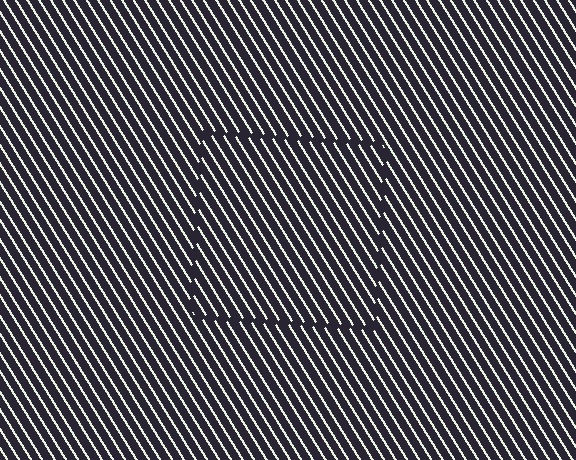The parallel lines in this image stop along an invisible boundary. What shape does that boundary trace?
An illusory square. The interior of the shape contains the same grating, shifted by half a period — the contour is defined by the phase discontinuity where line-ends from the inner and outer gratings abut.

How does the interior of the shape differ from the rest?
The interior of the shape contains the same grating, shifted by half a period — the contour is defined by the phase discontinuity where line-ends from the inner and outer gratings abut.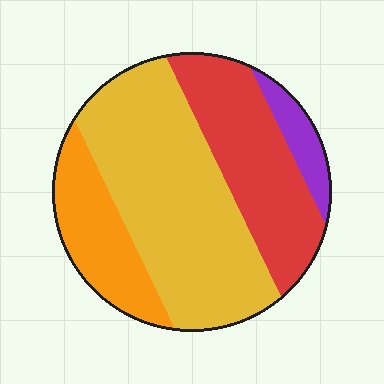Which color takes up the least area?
Purple, at roughly 5%.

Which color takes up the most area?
Yellow, at roughly 50%.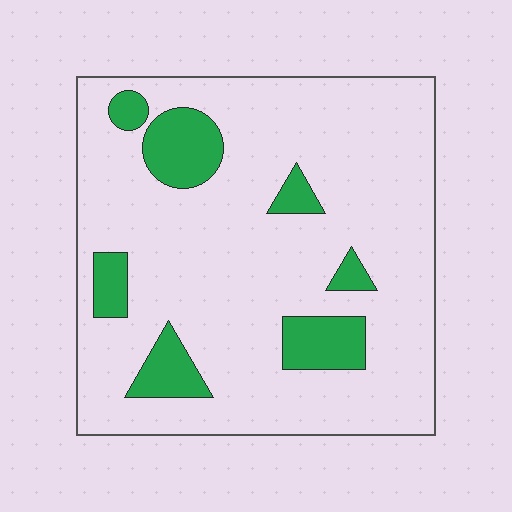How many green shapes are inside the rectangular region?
7.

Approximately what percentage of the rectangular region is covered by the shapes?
Approximately 15%.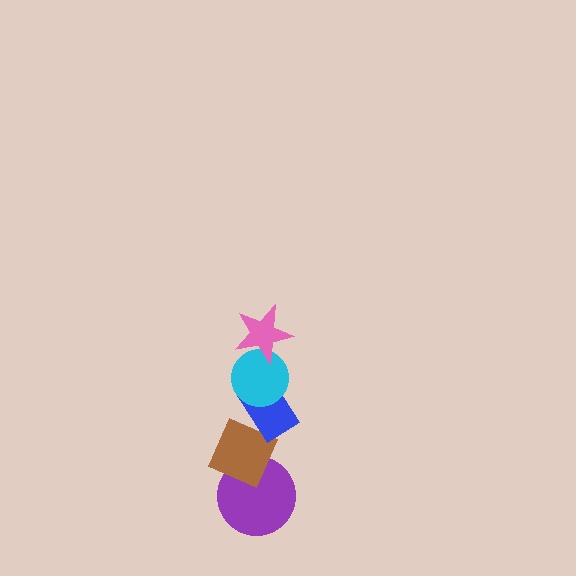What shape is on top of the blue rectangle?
The cyan circle is on top of the blue rectangle.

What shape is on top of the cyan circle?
The pink star is on top of the cyan circle.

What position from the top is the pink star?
The pink star is 1st from the top.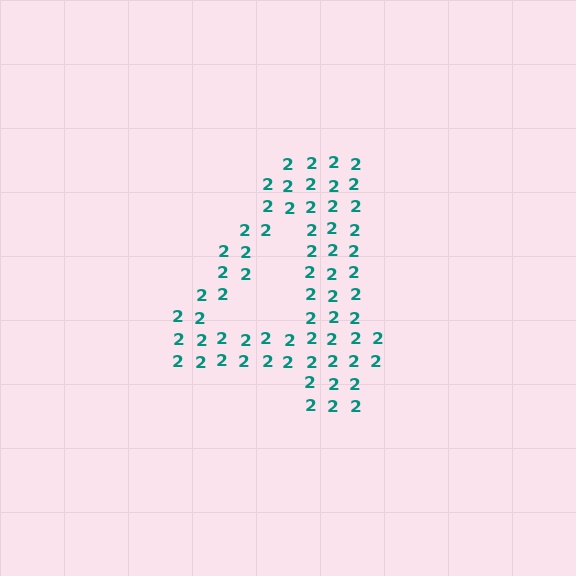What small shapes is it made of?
It is made of small digit 2's.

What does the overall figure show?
The overall figure shows the digit 4.